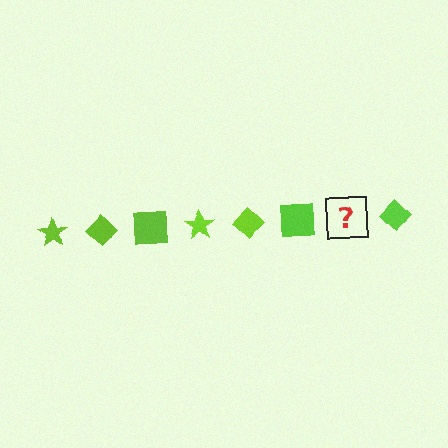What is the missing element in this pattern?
The missing element is a lime star.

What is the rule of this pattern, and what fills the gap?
The rule is that the pattern cycles through star, diamond, square shapes in lime. The gap should be filled with a lime star.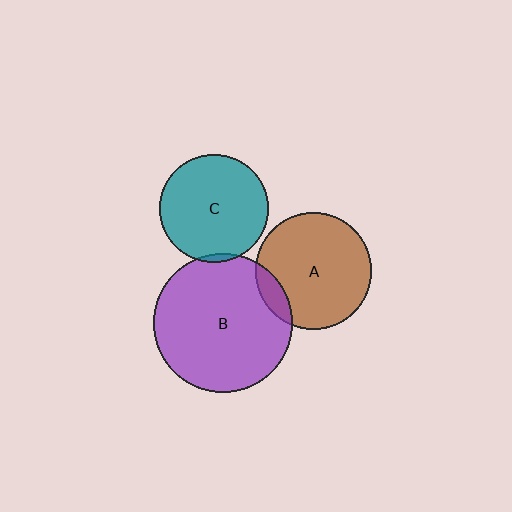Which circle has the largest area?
Circle B (purple).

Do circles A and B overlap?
Yes.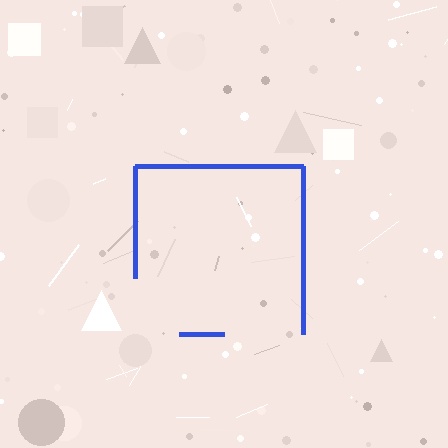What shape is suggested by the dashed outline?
The dashed outline suggests a square.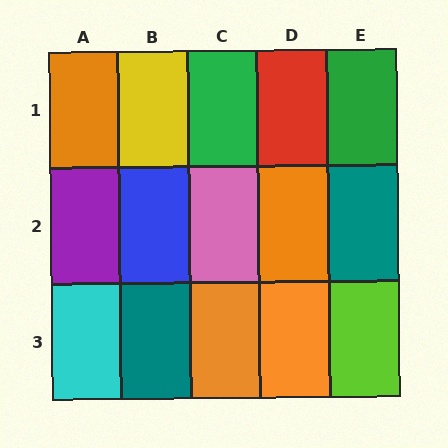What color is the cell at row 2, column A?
Purple.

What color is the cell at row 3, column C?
Orange.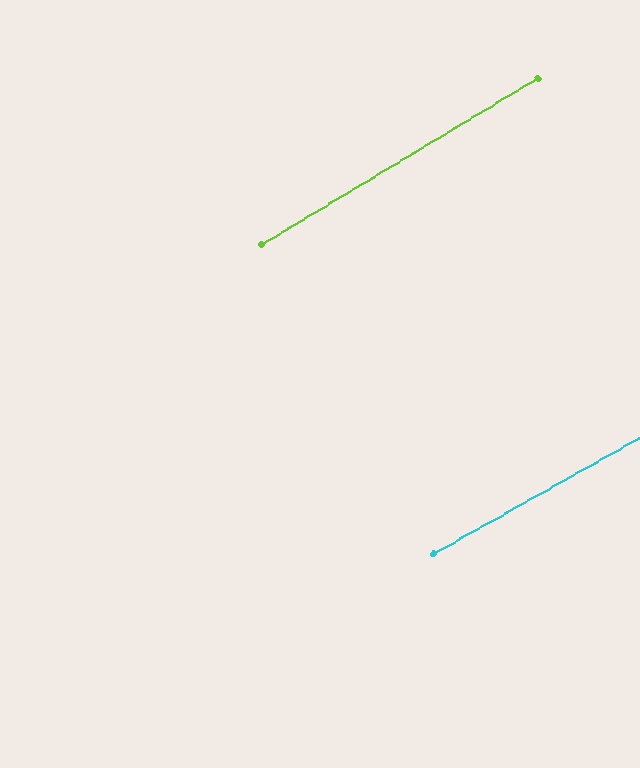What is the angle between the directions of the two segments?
Approximately 2 degrees.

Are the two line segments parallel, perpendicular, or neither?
Parallel — their directions differ by only 1.8°.